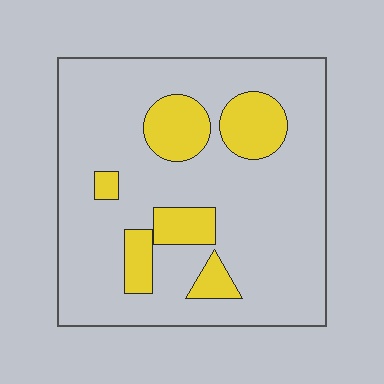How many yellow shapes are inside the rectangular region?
6.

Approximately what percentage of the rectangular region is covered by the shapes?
Approximately 20%.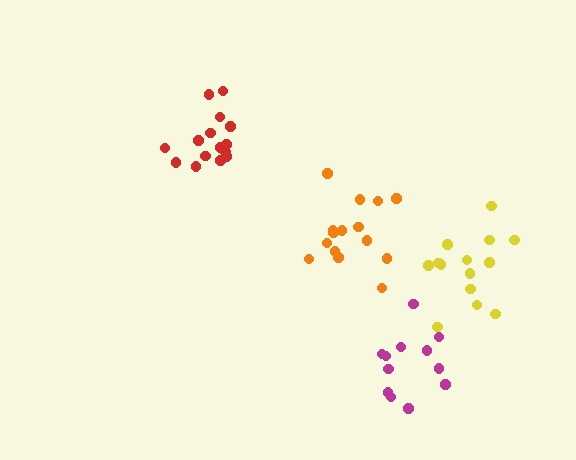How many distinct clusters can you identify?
There are 4 distinct clusters.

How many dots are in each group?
Group 1: 12 dots, Group 2: 15 dots, Group 3: 15 dots, Group 4: 14 dots (56 total).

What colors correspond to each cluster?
The clusters are colored: magenta, red, orange, yellow.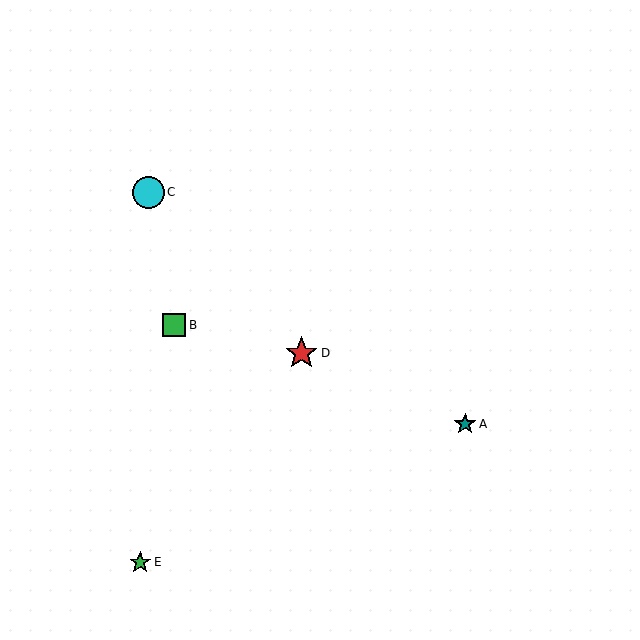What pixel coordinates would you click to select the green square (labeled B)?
Click at (174, 325) to select the green square B.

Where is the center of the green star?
The center of the green star is at (140, 562).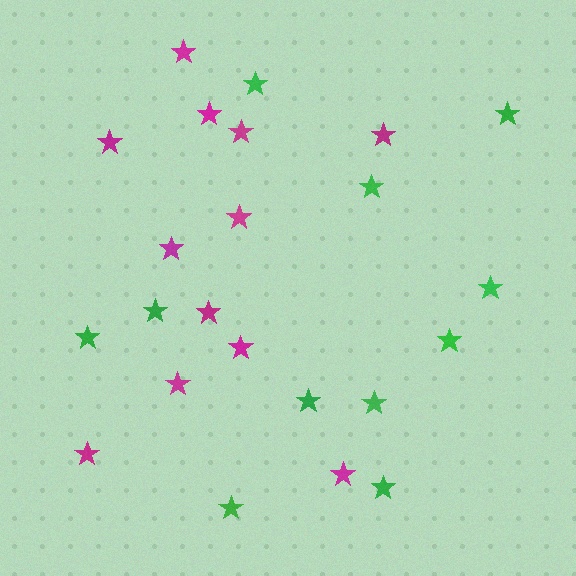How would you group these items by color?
There are 2 groups: one group of green stars (11) and one group of magenta stars (12).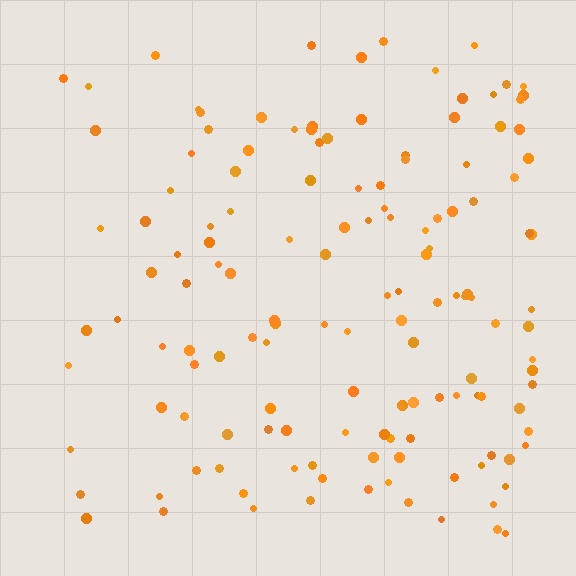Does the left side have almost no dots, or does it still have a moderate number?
Still a moderate number, just noticeably fewer than the right.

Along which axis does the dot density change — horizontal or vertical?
Horizontal.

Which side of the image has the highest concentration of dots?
The right.